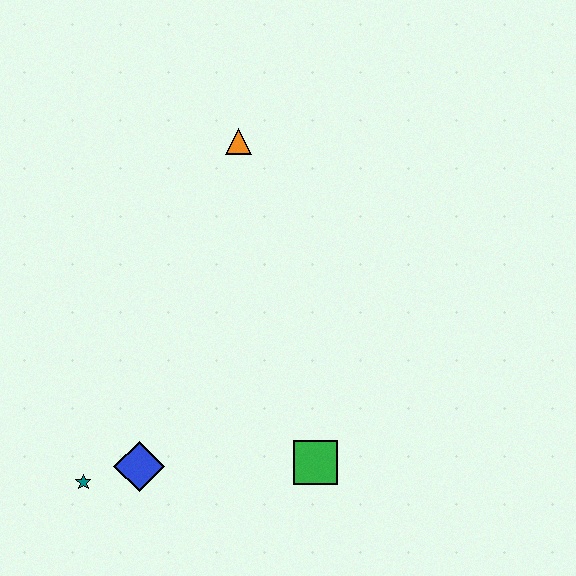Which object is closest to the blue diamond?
The teal star is closest to the blue diamond.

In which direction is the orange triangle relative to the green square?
The orange triangle is above the green square.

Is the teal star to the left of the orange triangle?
Yes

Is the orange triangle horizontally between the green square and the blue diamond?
Yes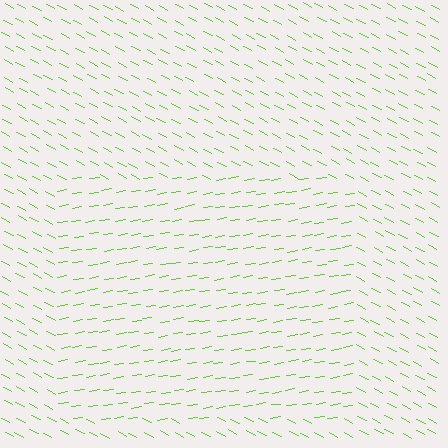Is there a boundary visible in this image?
Yes, there is a texture boundary formed by a change in line orientation.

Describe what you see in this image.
The image is filled with small lime line segments. A rectangle region in the image has lines oriented differently from the surrounding lines, creating a visible texture boundary.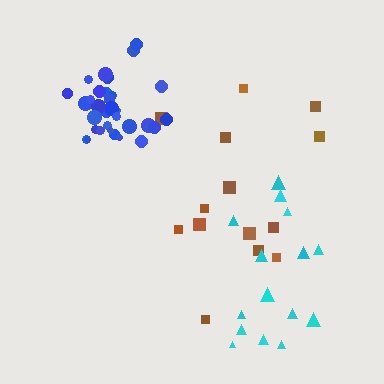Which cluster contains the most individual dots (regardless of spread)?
Blue (35).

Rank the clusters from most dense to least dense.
blue, cyan, brown.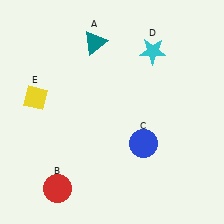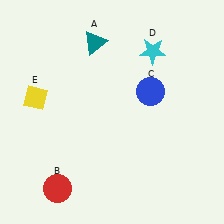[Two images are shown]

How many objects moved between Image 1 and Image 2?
1 object moved between the two images.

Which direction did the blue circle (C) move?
The blue circle (C) moved up.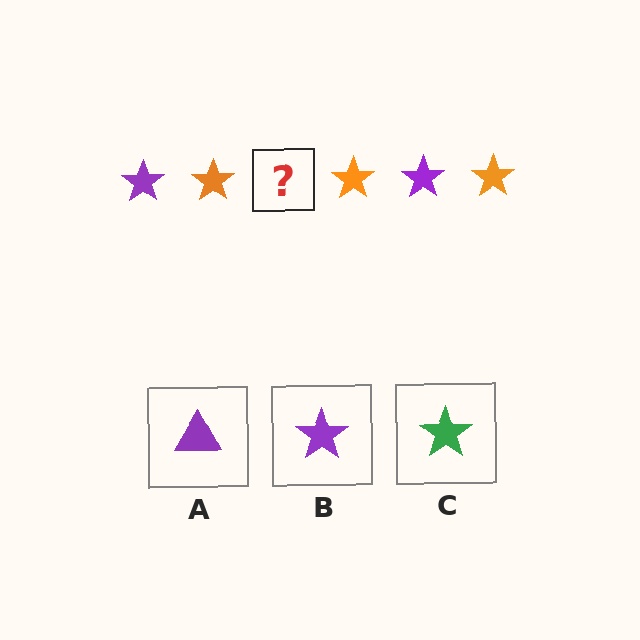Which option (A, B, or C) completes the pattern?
B.